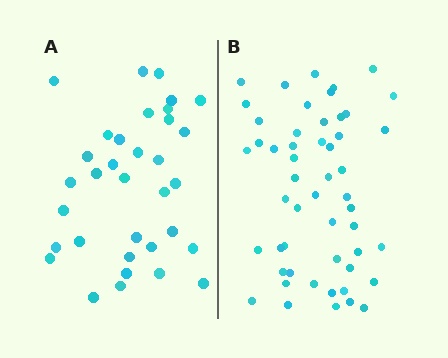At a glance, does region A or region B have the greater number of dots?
Region B (the right region) has more dots.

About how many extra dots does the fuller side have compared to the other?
Region B has approximately 20 more dots than region A.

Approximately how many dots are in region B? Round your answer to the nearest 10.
About 50 dots. (The exact count is 52, which rounds to 50.)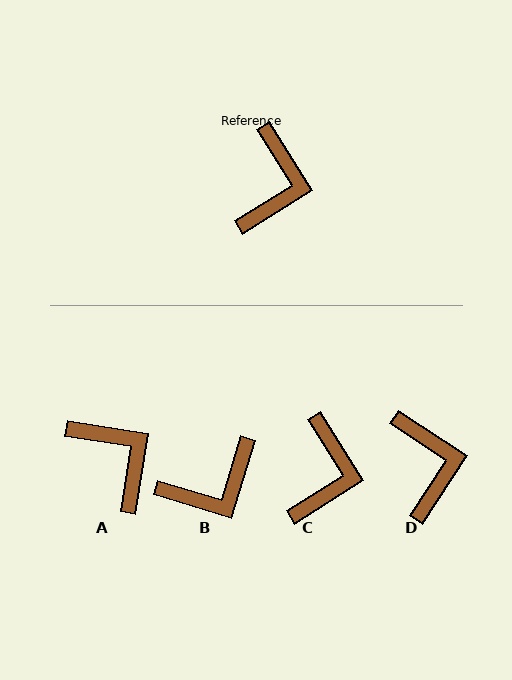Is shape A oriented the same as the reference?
No, it is off by about 50 degrees.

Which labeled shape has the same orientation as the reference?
C.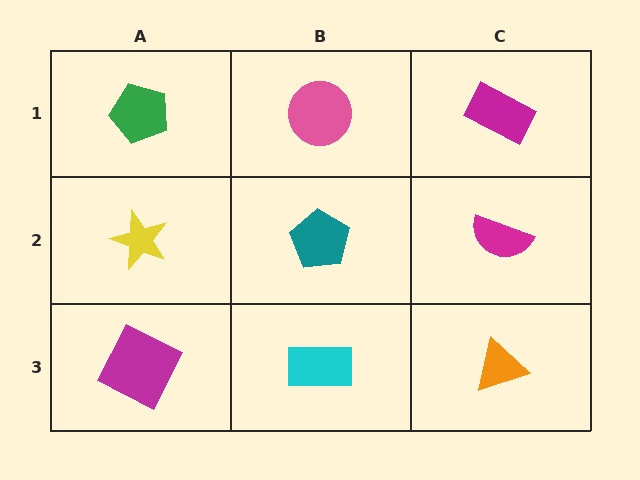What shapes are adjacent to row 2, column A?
A green pentagon (row 1, column A), a magenta square (row 3, column A), a teal pentagon (row 2, column B).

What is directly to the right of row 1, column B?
A magenta rectangle.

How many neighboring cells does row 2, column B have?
4.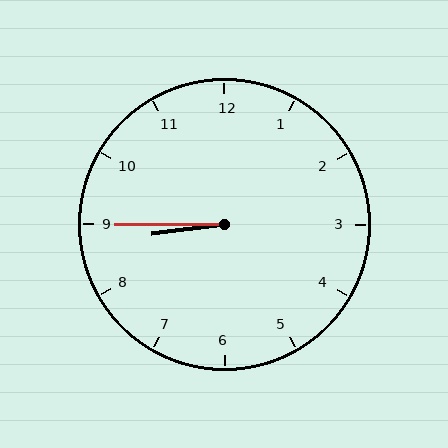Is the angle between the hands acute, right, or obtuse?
It is acute.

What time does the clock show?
8:45.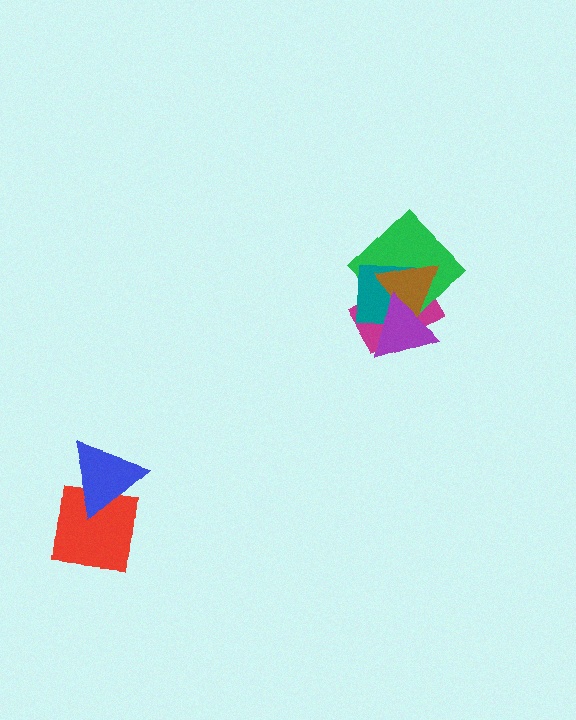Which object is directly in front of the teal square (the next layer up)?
The brown triangle is directly in front of the teal square.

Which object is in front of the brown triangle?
The purple triangle is in front of the brown triangle.